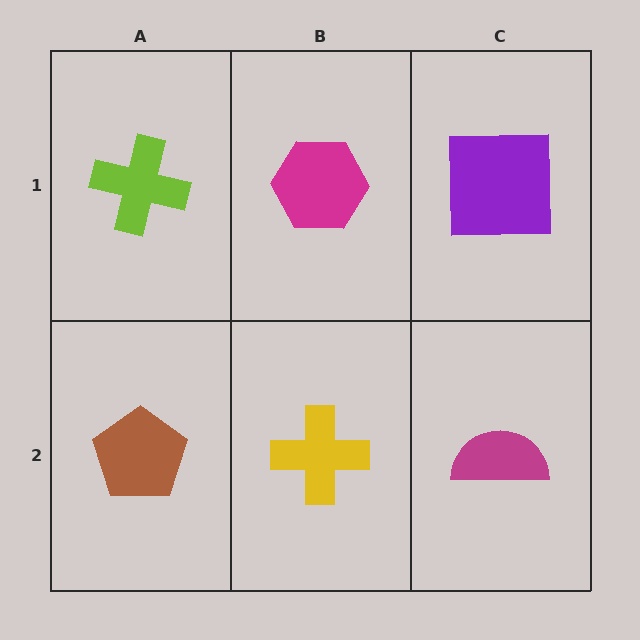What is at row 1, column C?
A purple square.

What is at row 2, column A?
A brown pentagon.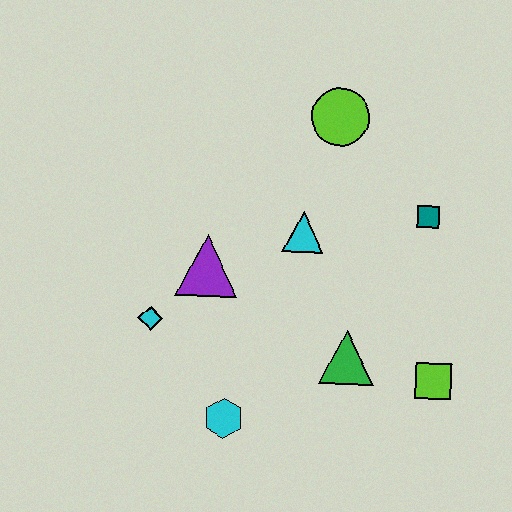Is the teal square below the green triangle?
No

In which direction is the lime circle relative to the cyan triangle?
The lime circle is above the cyan triangle.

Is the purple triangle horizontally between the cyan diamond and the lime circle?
Yes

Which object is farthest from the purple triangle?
The lime square is farthest from the purple triangle.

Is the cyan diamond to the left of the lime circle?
Yes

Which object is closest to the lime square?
The green triangle is closest to the lime square.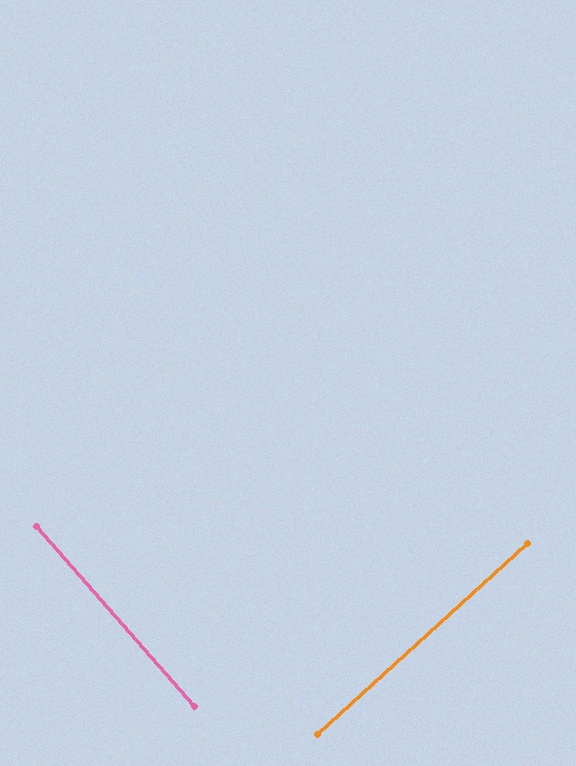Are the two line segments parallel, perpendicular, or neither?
Perpendicular — they meet at approximately 89°.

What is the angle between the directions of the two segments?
Approximately 89 degrees.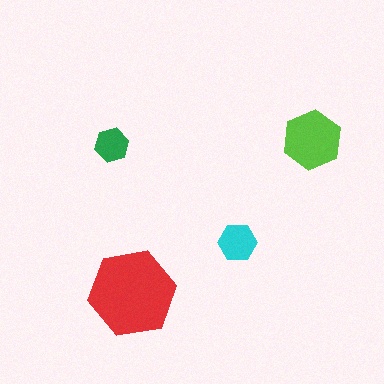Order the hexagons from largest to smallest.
the red one, the lime one, the cyan one, the green one.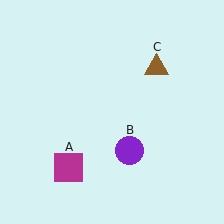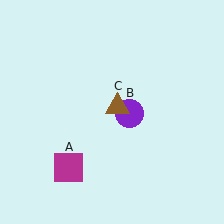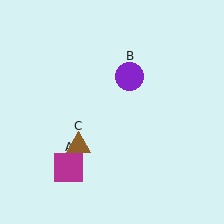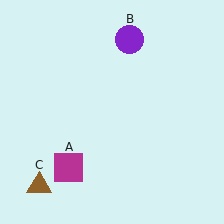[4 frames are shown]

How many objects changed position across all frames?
2 objects changed position: purple circle (object B), brown triangle (object C).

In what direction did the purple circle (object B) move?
The purple circle (object B) moved up.